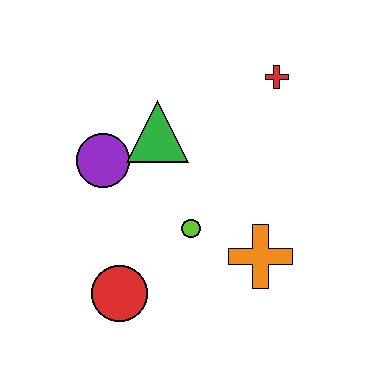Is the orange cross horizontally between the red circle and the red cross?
Yes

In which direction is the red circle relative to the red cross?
The red circle is below the red cross.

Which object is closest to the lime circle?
The orange cross is closest to the lime circle.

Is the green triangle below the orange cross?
No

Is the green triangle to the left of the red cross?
Yes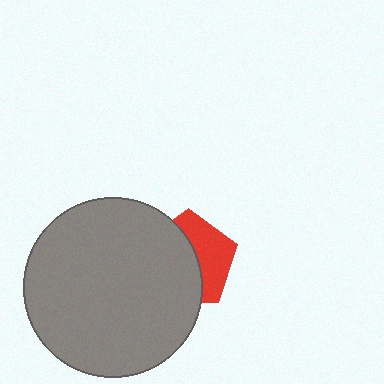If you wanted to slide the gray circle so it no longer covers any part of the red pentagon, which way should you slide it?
Slide it left — that is the most direct way to separate the two shapes.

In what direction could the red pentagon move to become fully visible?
The red pentagon could move right. That would shift it out from behind the gray circle entirely.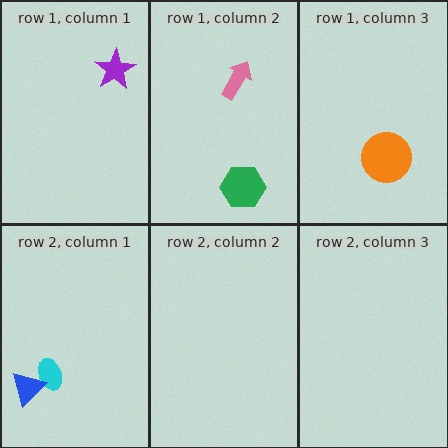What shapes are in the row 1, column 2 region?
The pink arrow, the green hexagon.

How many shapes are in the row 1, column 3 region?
1.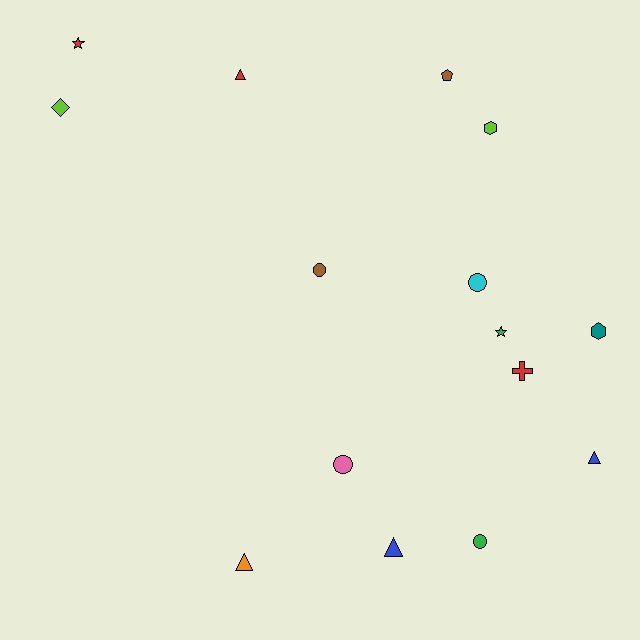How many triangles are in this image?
There are 4 triangles.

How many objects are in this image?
There are 15 objects.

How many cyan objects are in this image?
There is 1 cyan object.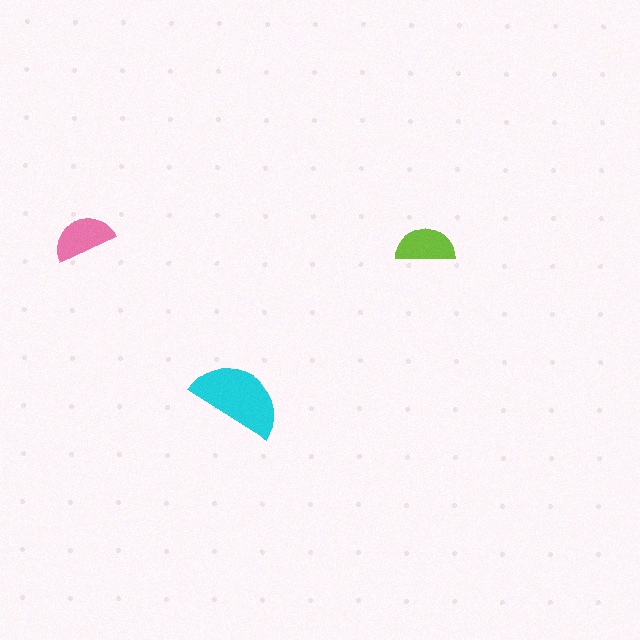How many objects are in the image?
There are 3 objects in the image.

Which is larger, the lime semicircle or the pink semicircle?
The pink one.